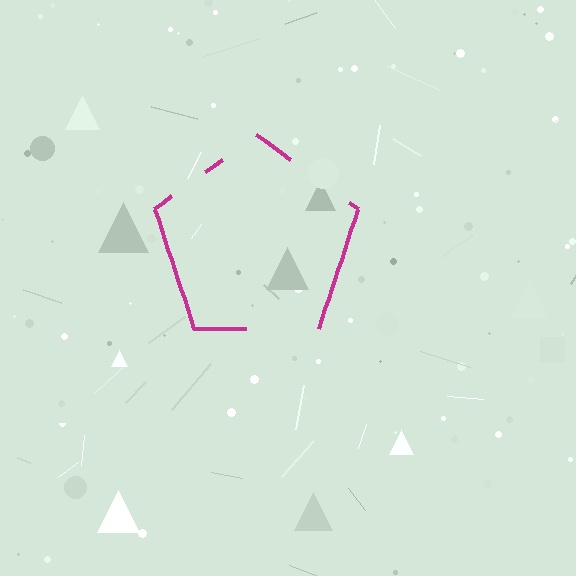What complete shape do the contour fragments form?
The contour fragments form a pentagon.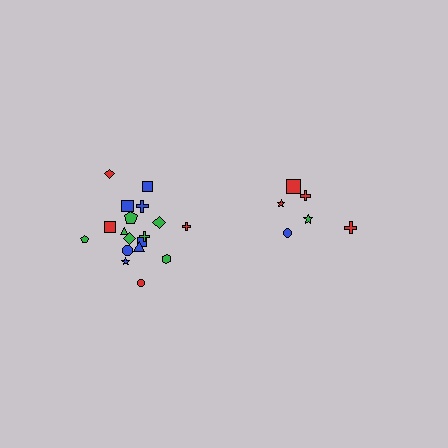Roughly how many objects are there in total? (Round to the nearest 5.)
Roughly 25 objects in total.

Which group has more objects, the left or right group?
The left group.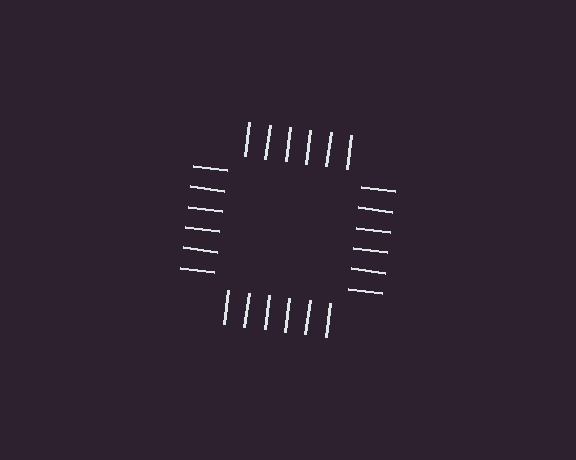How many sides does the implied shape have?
4 sides — the line-ends trace a square.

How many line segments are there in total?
24 — 6 along each of the 4 edges.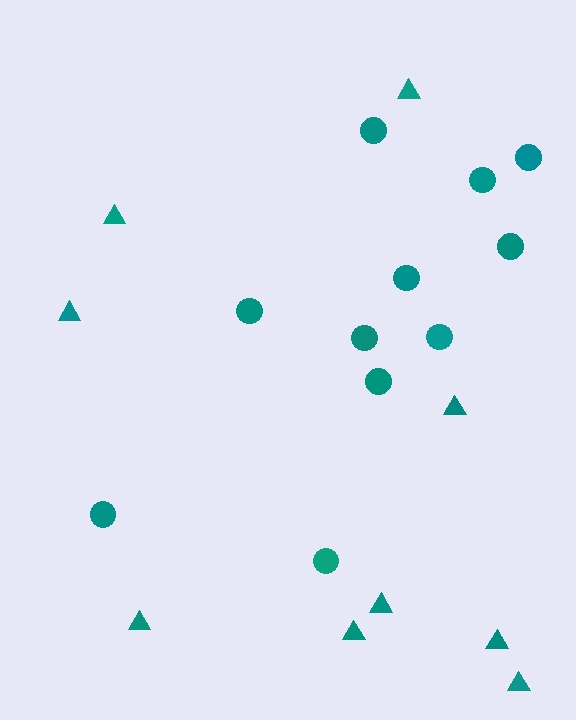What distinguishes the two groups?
There are 2 groups: one group of triangles (9) and one group of circles (11).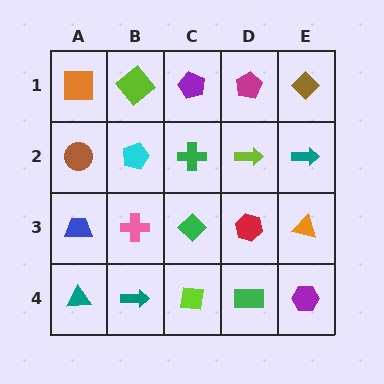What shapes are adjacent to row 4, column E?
An orange triangle (row 3, column E), a green rectangle (row 4, column D).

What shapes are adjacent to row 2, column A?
An orange square (row 1, column A), a blue trapezoid (row 3, column A), a cyan pentagon (row 2, column B).